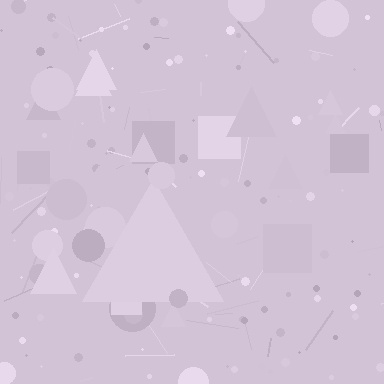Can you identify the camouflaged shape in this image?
The camouflaged shape is a triangle.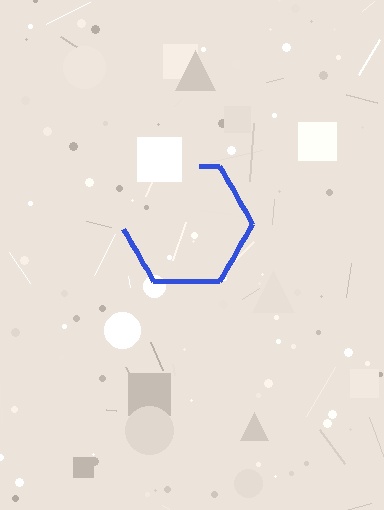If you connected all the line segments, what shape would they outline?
They would outline a hexagon.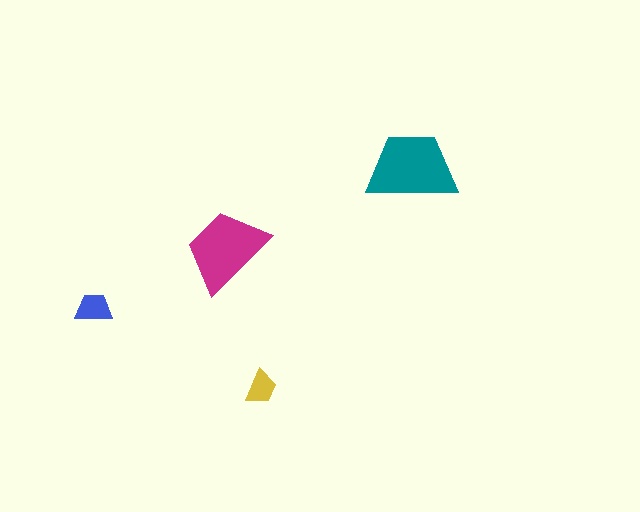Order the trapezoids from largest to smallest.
the teal one, the magenta one, the blue one, the yellow one.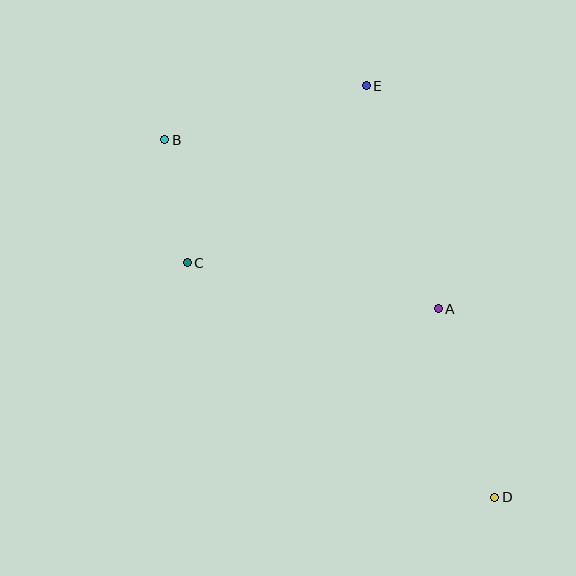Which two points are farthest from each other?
Points B and D are farthest from each other.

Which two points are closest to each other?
Points B and C are closest to each other.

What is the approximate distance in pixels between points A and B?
The distance between A and B is approximately 321 pixels.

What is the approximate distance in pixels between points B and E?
The distance between B and E is approximately 208 pixels.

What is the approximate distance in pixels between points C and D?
The distance between C and D is approximately 386 pixels.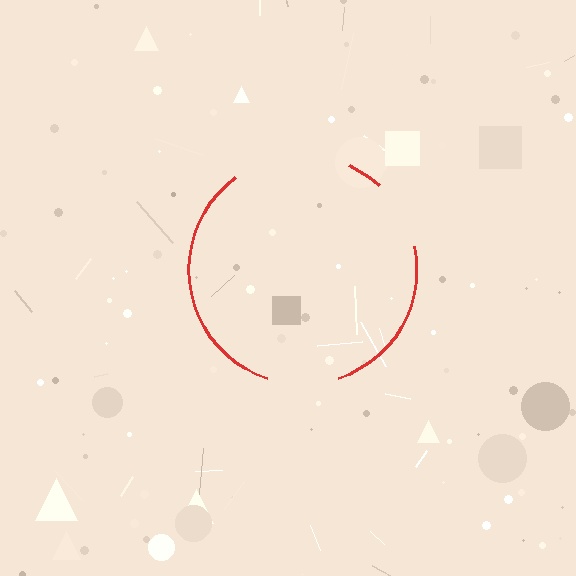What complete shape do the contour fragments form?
The contour fragments form a circle.